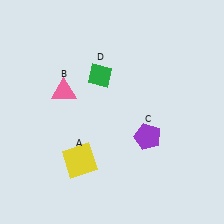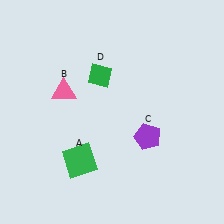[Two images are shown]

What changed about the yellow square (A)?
In Image 1, A is yellow. In Image 2, it changed to green.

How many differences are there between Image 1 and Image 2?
There is 1 difference between the two images.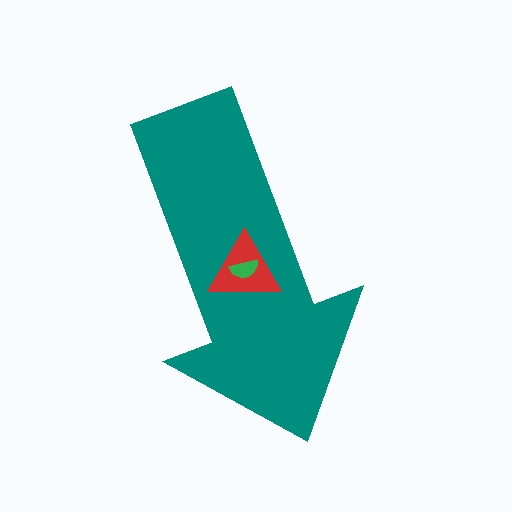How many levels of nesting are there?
3.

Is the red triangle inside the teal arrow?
Yes.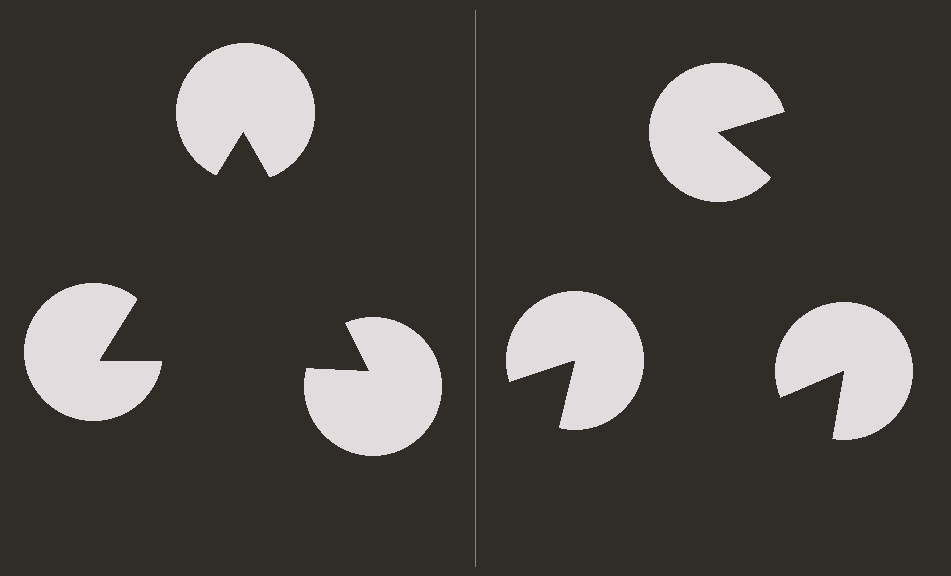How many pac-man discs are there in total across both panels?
6 — 3 on each side.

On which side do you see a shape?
An illusory triangle appears on the left side. On the right side the wedge cuts are rotated, so no coherent shape forms.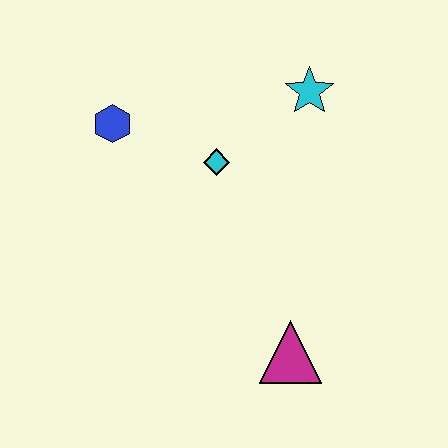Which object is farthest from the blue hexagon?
The magenta triangle is farthest from the blue hexagon.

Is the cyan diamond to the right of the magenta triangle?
No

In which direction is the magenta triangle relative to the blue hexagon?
The magenta triangle is below the blue hexagon.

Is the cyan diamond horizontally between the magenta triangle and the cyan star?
No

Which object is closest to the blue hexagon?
The cyan diamond is closest to the blue hexagon.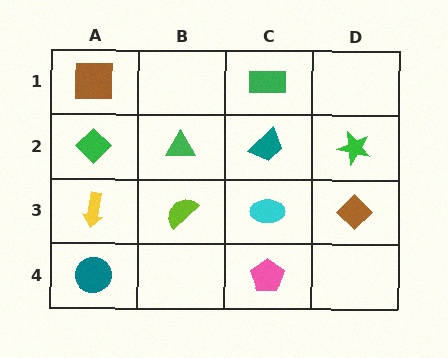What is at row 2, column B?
A green triangle.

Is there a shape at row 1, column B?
No, that cell is empty.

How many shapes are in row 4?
2 shapes.